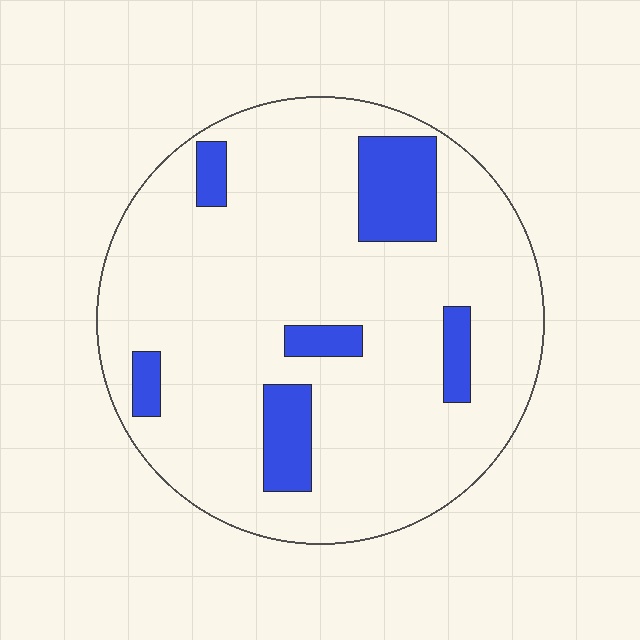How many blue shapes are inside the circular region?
6.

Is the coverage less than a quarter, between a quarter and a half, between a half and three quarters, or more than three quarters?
Less than a quarter.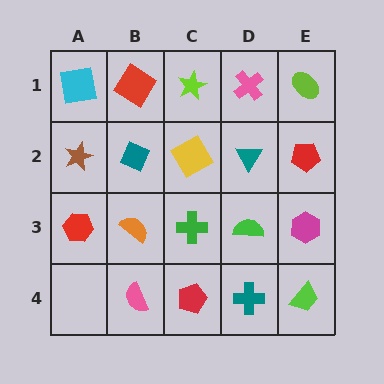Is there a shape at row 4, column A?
No, that cell is empty.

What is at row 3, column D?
A green semicircle.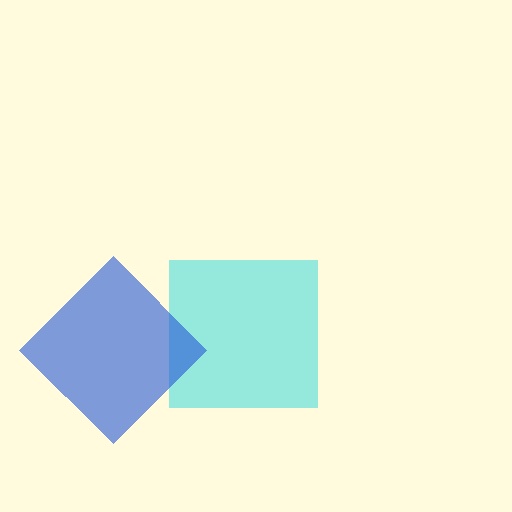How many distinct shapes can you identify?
There are 2 distinct shapes: a cyan square, a blue diamond.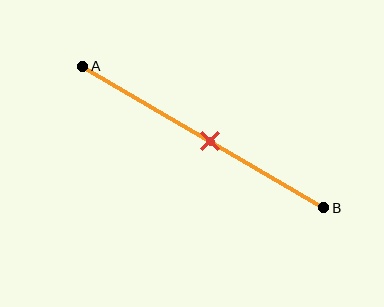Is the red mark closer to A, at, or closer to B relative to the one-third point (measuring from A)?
The red mark is closer to point B than the one-third point of segment AB.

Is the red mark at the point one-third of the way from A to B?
No, the mark is at about 55% from A, not at the 33% one-third point.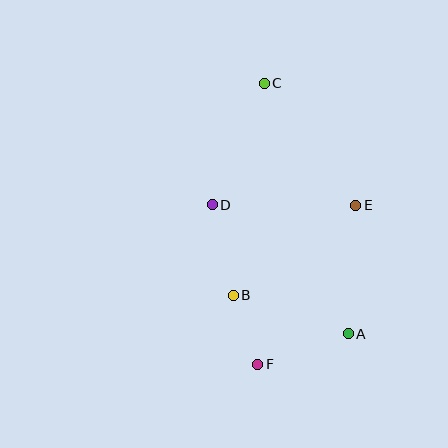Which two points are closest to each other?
Points B and F are closest to each other.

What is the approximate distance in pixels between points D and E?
The distance between D and E is approximately 143 pixels.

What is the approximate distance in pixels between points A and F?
The distance between A and F is approximately 95 pixels.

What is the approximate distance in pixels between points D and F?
The distance between D and F is approximately 166 pixels.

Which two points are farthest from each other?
Points C and F are farthest from each other.